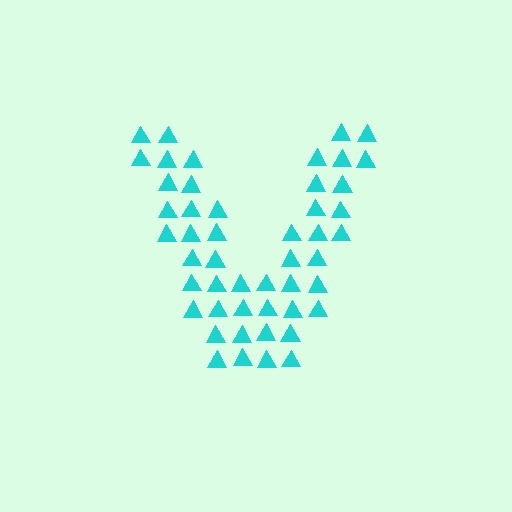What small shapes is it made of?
It is made of small triangles.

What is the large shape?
The large shape is the letter V.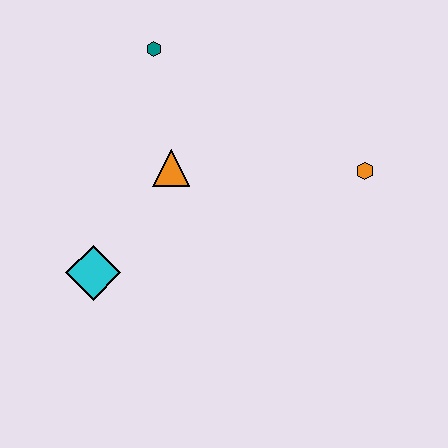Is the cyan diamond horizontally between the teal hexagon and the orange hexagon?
No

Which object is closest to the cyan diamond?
The orange triangle is closest to the cyan diamond.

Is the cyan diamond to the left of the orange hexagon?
Yes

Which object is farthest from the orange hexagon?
The cyan diamond is farthest from the orange hexagon.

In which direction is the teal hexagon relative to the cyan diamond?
The teal hexagon is above the cyan diamond.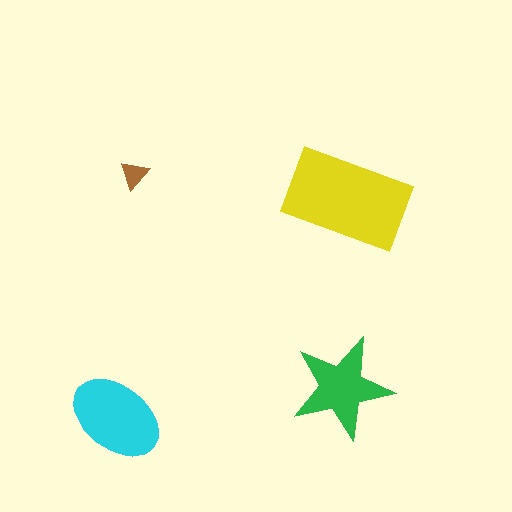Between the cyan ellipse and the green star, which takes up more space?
The cyan ellipse.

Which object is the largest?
The yellow rectangle.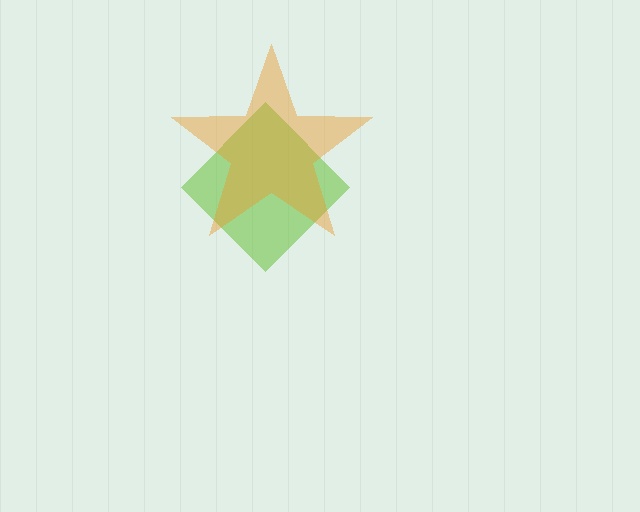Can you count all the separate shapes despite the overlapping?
Yes, there are 2 separate shapes.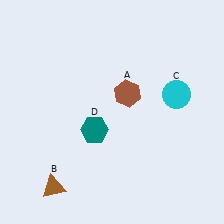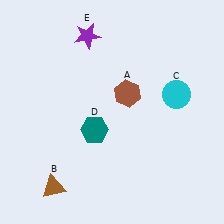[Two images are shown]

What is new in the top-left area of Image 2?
A purple star (E) was added in the top-left area of Image 2.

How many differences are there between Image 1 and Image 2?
There is 1 difference between the two images.